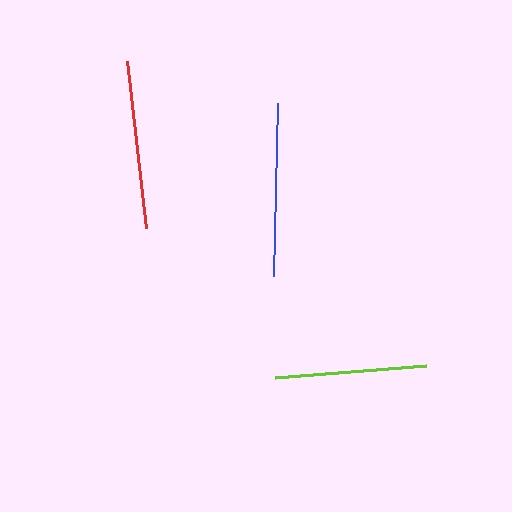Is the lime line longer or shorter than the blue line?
The blue line is longer than the lime line.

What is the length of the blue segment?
The blue segment is approximately 174 pixels long.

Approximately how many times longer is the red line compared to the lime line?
The red line is approximately 1.1 times the length of the lime line.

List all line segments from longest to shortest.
From longest to shortest: blue, red, lime.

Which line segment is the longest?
The blue line is the longest at approximately 174 pixels.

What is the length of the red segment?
The red segment is approximately 168 pixels long.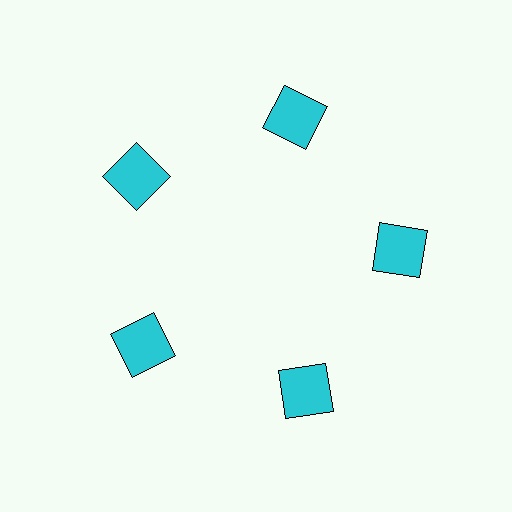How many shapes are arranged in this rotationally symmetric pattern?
There are 5 shapes, arranged in 5 groups of 1.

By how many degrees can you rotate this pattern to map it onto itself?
The pattern maps onto itself every 72 degrees of rotation.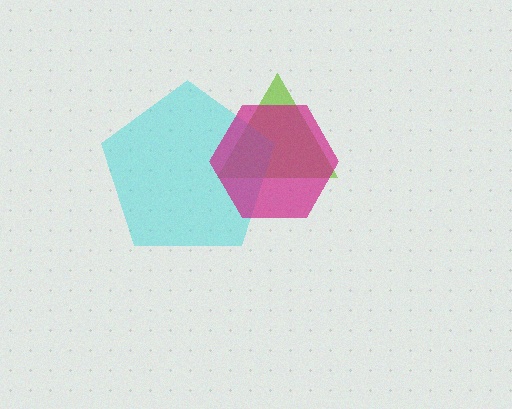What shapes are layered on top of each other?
The layered shapes are: a lime triangle, a cyan pentagon, a magenta hexagon.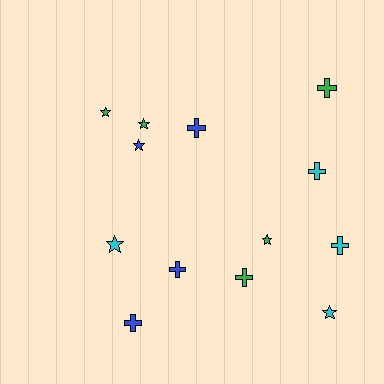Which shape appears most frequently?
Cross, with 7 objects.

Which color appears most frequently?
Green, with 5 objects.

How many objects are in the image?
There are 13 objects.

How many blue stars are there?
There is 1 blue star.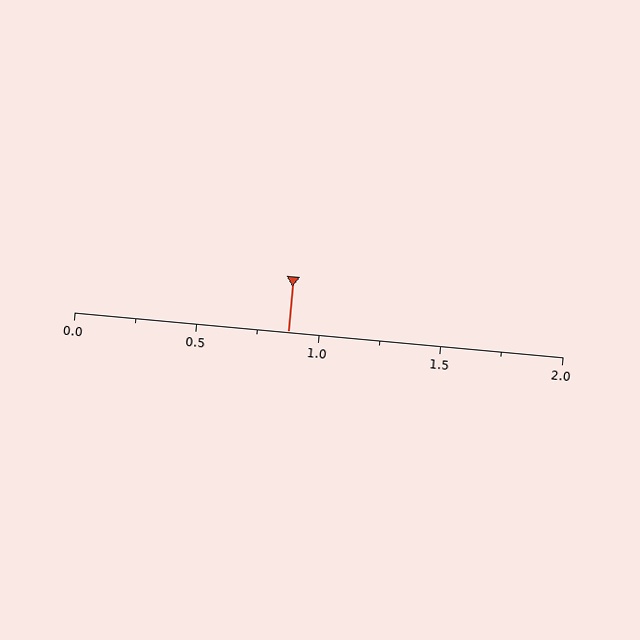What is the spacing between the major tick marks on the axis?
The major ticks are spaced 0.5 apart.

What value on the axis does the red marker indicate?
The marker indicates approximately 0.88.